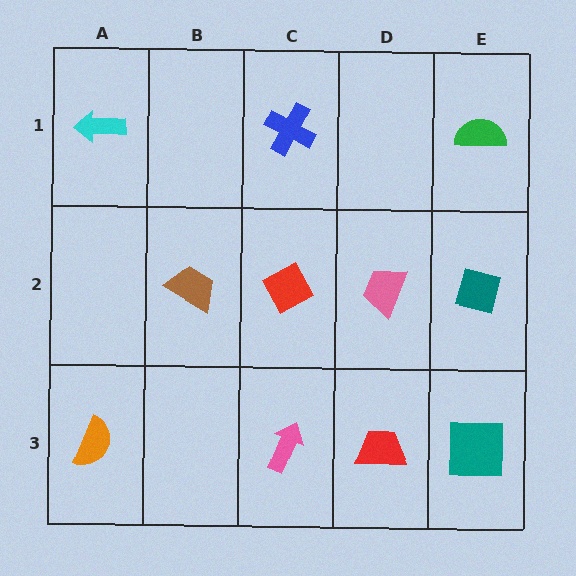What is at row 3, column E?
A teal square.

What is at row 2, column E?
A teal square.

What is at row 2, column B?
A brown trapezoid.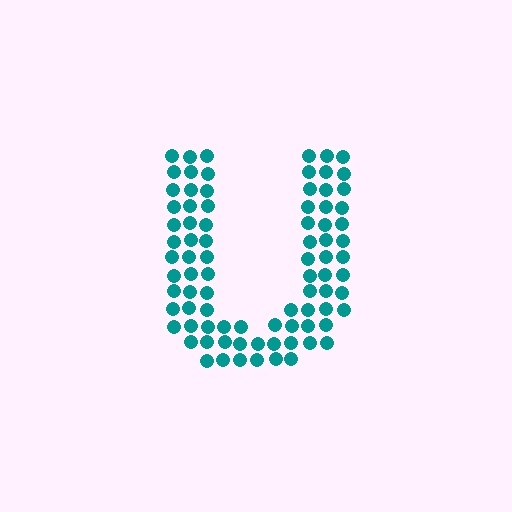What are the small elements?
The small elements are circles.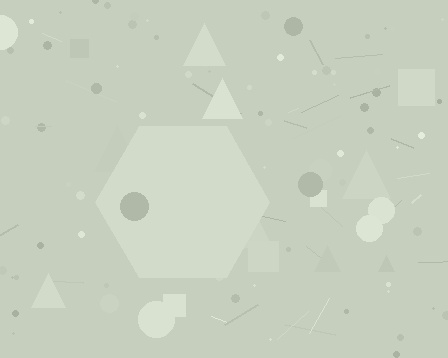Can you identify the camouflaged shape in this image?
The camouflaged shape is a hexagon.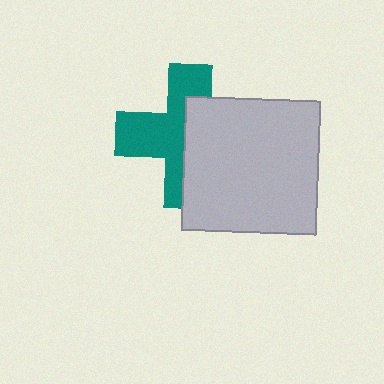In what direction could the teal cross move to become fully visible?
The teal cross could move left. That would shift it out from behind the light gray square entirely.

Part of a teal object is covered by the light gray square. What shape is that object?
It is a cross.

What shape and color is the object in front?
The object in front is a light gray square.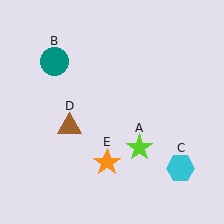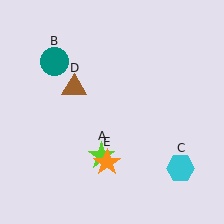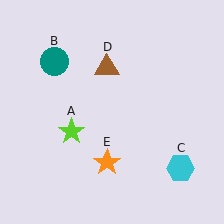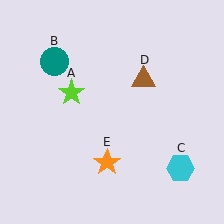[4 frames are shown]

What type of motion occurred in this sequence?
The lime star (object A), brown triangle (object D) rotated clockwise around the center of the scene.